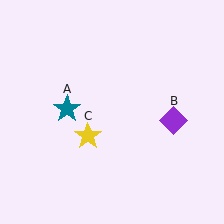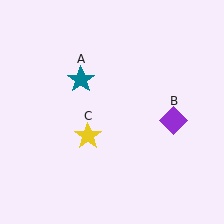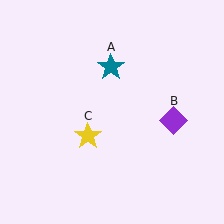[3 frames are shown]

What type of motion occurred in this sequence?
The teal star (object A) rotated clockwise around the center of the scene.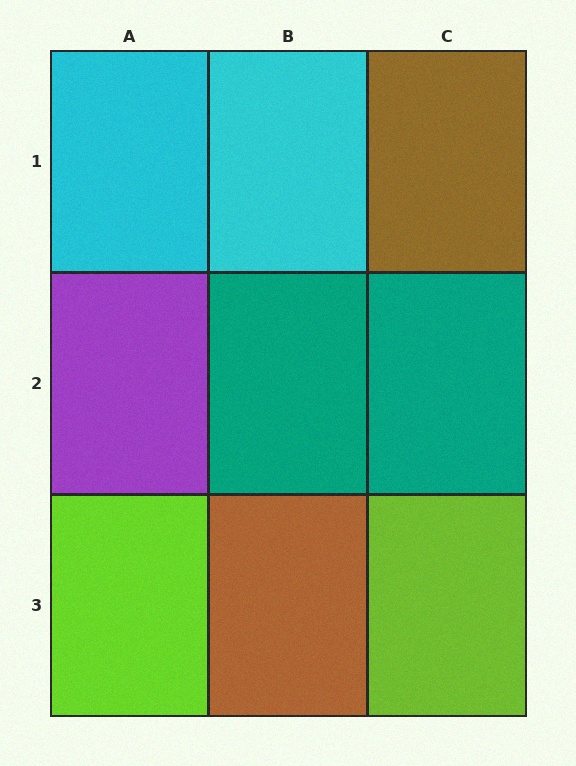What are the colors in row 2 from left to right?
Purple, teal, teal.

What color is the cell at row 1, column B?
Cyan.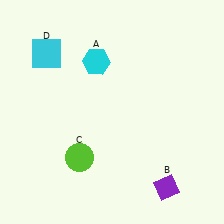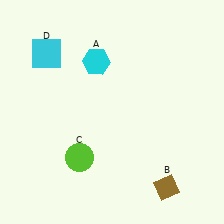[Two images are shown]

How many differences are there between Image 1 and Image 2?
There is 1 difference between the two images.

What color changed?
The diamond (B) changed from purple in Image 1 to brown in Image 2.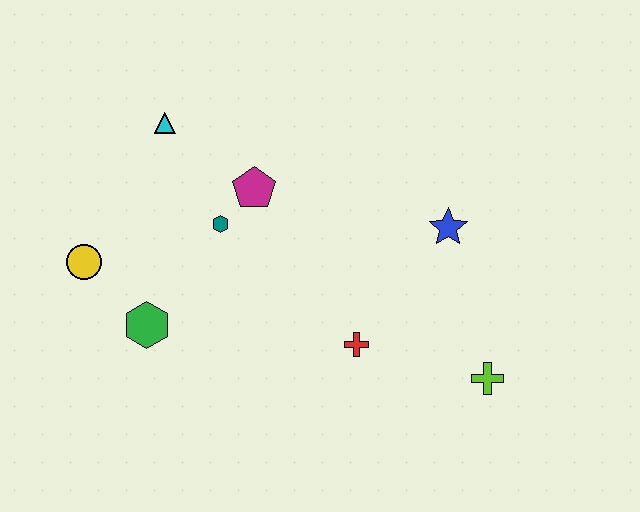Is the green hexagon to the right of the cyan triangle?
No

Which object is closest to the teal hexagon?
The magenta pentagon is closest to the teal hexagon.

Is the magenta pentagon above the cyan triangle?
No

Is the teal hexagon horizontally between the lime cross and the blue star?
No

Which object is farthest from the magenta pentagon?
The lime cross is farthest from the magenta pentagon.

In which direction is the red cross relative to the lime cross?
The red cross is to the left of the lime cross.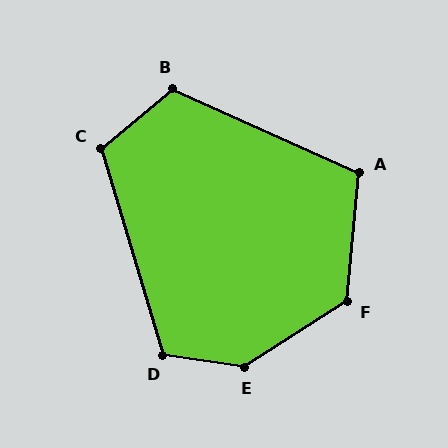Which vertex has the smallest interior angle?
A, at approximately 109 degrees.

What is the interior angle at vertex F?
Approximately 129 degrees (obtuse).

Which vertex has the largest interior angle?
E, at approximately 138 degrees.